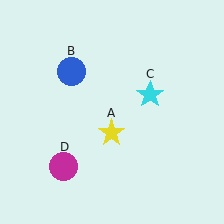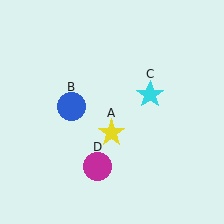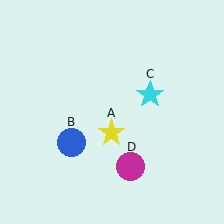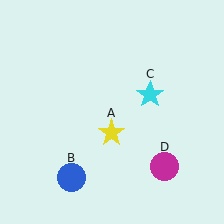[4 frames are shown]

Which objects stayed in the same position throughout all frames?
Yellow star (object A) and cyan star (object C) remained stationary.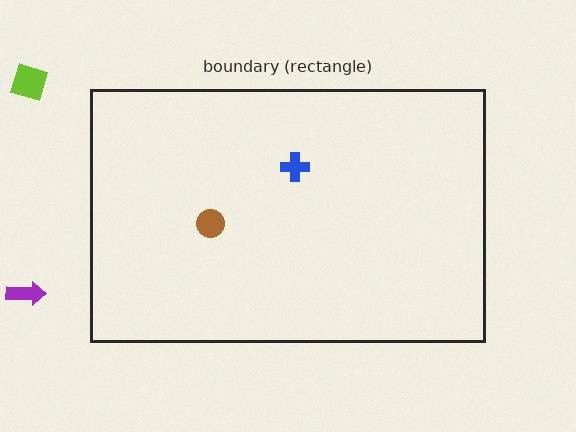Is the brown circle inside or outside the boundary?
Inside.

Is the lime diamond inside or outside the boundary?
Outside.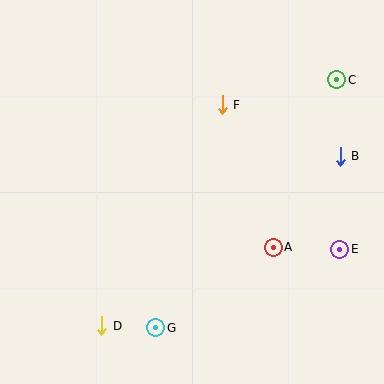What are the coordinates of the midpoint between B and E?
The midpoint between B and E is at (340, 203).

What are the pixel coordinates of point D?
Point D is at (102, 326).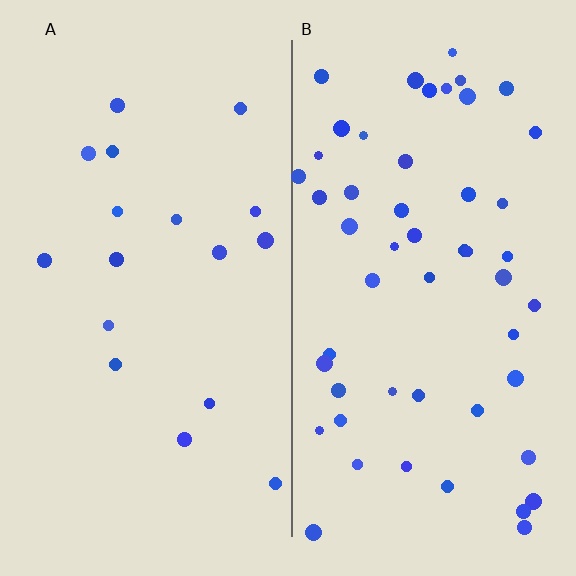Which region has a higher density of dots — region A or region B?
B (the right).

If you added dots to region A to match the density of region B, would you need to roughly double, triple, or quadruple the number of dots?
Approximately triple.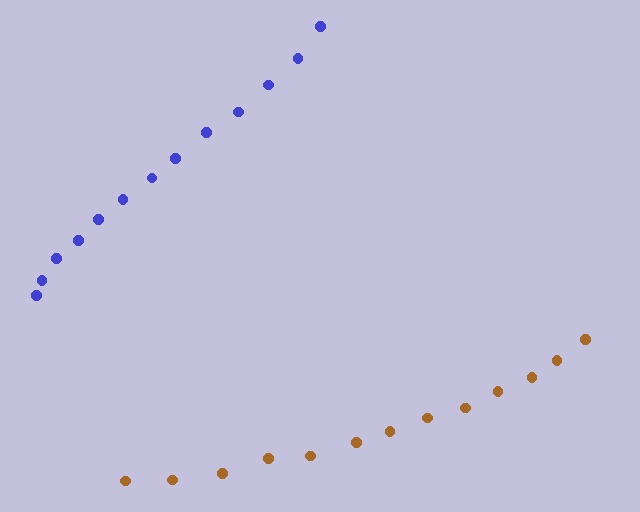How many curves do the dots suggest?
There are 2 distinct paths.